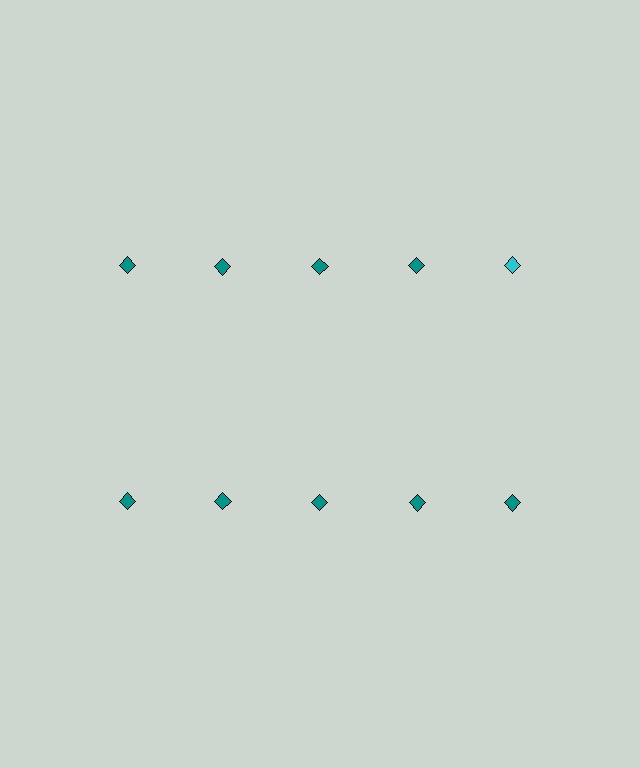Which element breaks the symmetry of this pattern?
The cyan diamond in the top row, rightmost column breaks the symmetry. All other shapes are teal diamonds.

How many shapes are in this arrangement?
There are 10 shapes arranged in a grid pattern.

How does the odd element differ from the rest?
It has a different color: cyan instead of teal.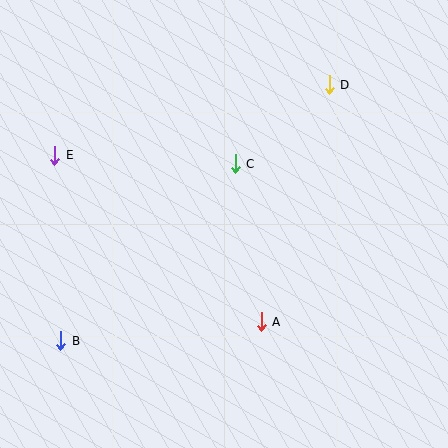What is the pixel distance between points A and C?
The distance between A and C is 160 pixels.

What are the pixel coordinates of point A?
Point A is at (261, 322).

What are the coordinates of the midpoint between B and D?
The midpoint between B and D is at (195, 213).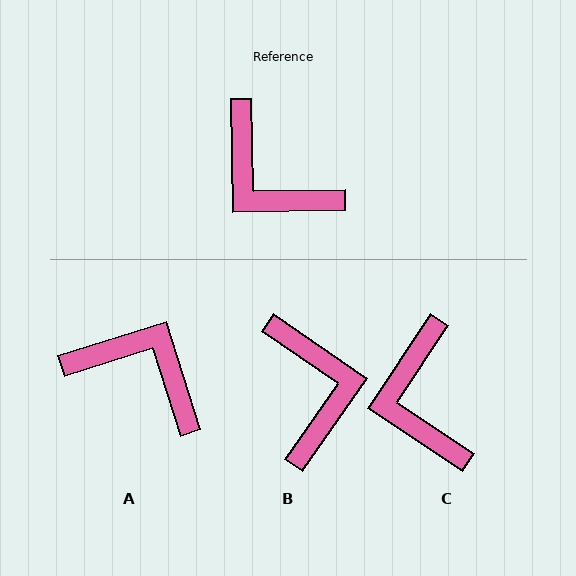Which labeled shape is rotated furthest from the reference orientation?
A, about 163 degrees away.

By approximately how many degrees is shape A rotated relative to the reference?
Approximately 163 degrees clockwise.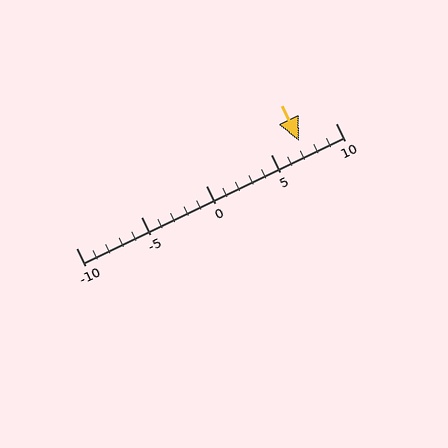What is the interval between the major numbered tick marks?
The major tick marks are spaced 5 units apart.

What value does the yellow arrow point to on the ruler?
The yellow arrow points to approximately 7.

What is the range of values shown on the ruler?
The ruler shows values from -10 to 10.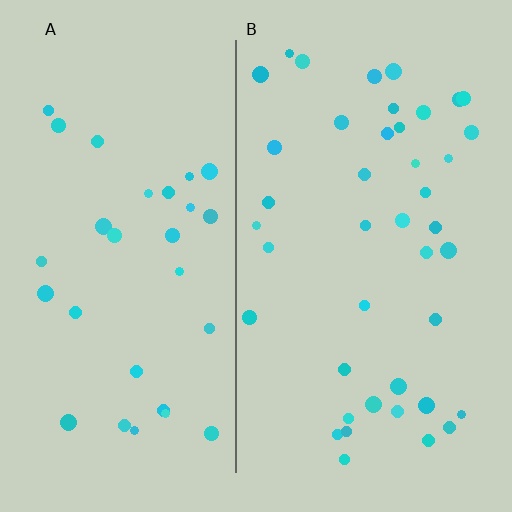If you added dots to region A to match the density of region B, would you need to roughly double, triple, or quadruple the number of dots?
Approximately double.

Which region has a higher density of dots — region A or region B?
B (the right).